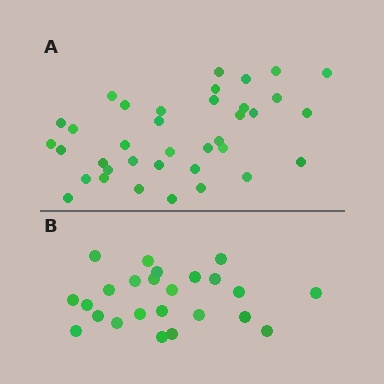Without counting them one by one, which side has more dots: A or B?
Region A (the top region) has more dots.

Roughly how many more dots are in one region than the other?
Region A has approximately 15 more dots than region B.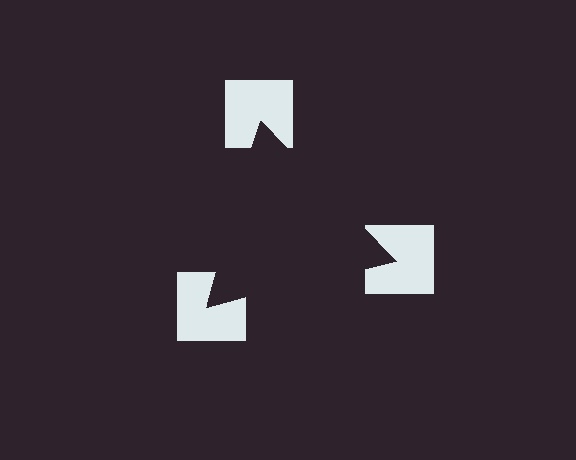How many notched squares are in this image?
There are 3 — one at each vertex of the illusory triangle.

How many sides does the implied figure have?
3 sides.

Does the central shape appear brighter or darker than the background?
It typically appears slightly darker than the background, even though no actual brightness change is drawn.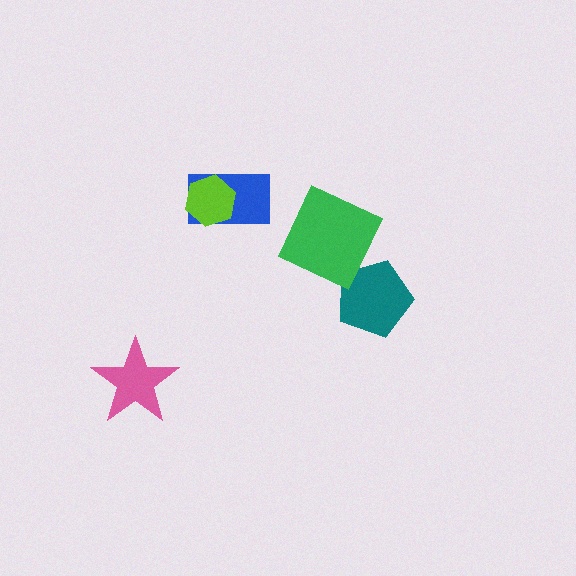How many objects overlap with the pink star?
0 objects overlap with the pink star.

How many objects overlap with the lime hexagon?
1 object overlaps with the lime hexagon.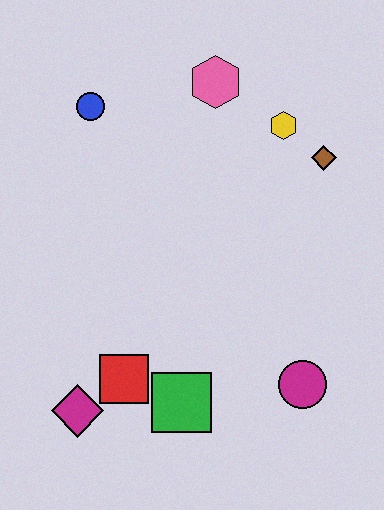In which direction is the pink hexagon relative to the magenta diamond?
The pink hexagon is above the magenta diamond.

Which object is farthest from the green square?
The pink hexagon is farthest from the green square.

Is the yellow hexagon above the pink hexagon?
No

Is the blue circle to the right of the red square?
No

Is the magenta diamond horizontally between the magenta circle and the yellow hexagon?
No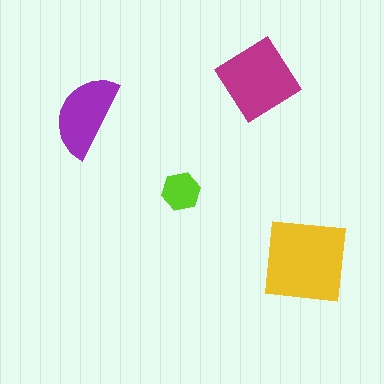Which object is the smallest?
The lime hexagon.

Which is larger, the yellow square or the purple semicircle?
The yellow square.